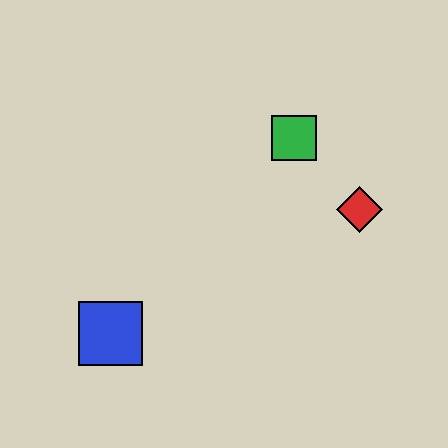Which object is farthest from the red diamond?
The blue square is farthest from the red diamond.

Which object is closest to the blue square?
The green square is closest to the blue square.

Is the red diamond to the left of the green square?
No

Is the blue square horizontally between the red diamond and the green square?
No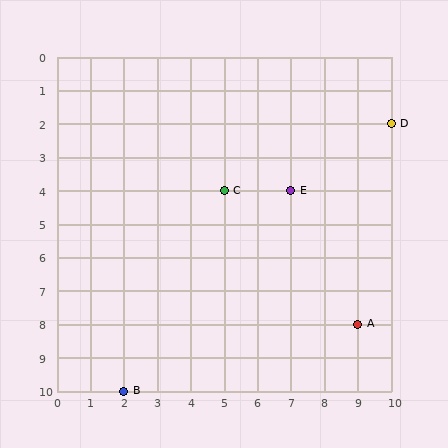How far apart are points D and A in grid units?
Points D and A are 1 column and 6 rows apart (about 6.1 grid units diagonally).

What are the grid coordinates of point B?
Point B is at grid coordinates (2, 10).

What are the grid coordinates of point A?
Point A is at grid coordinates (9, 8).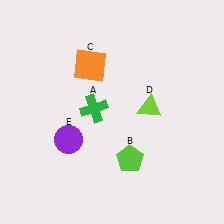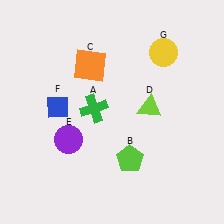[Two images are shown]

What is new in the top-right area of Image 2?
A yellow circle (G) was added in the top-right area of Image 2.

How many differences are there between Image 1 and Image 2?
There are 2 differences between the two images.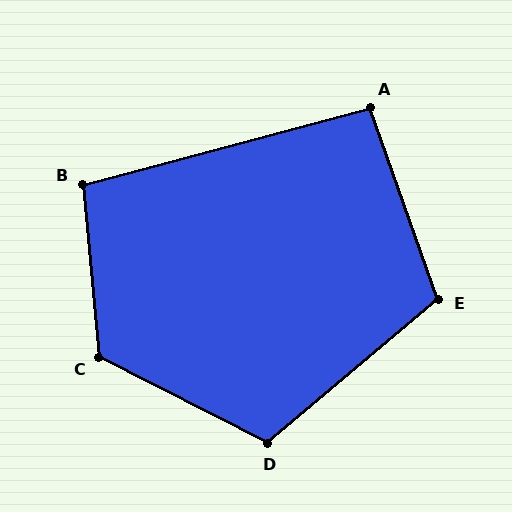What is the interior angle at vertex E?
Approximately 111 degrees (obtuse).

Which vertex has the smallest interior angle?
A, at approximately 95 degrees.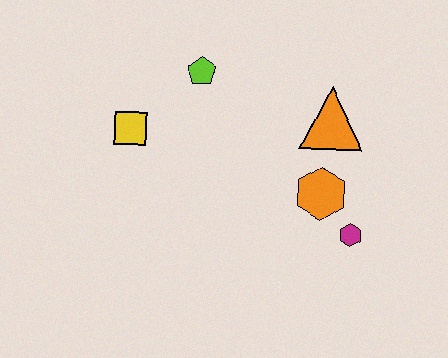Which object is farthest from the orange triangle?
The yellow square is farthest from the orange triangle.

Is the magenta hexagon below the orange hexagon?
Yes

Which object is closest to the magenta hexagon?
The orange hexagon is closest to the magenta hexagon.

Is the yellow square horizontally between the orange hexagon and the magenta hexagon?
No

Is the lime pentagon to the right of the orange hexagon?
No